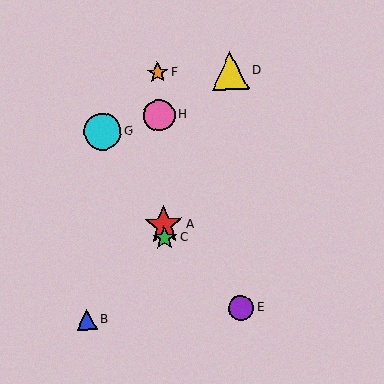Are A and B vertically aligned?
No, A is at x≈164 and B is at x≈87.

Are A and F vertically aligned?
Yes, both are at x≈164.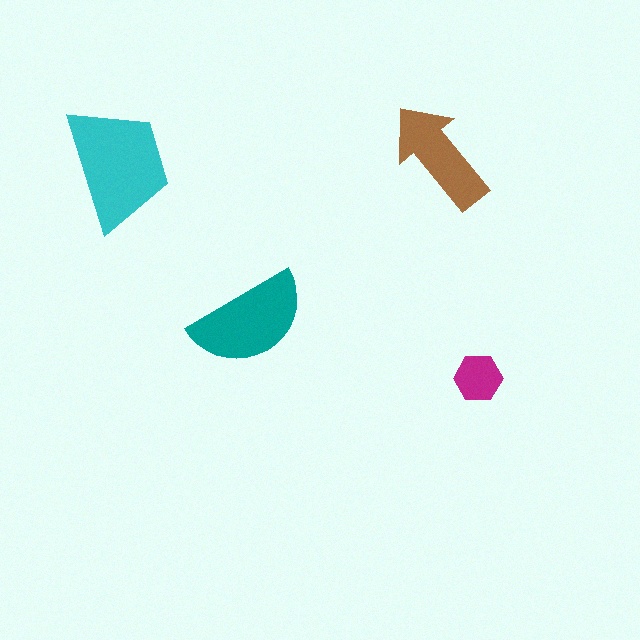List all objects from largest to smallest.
The cyan trapezoid, the teal semicircle, the brown arrow, the magenta hexagon.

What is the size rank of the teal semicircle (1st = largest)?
2nd.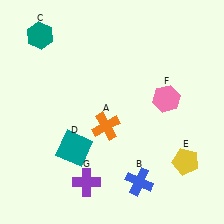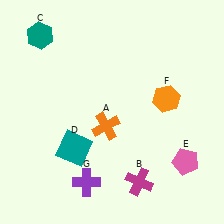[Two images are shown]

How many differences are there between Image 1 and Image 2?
There are 3 differences between the two images.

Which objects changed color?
B changed from blue to magenta. E changed from yellow to pink. F changed from pink to orange.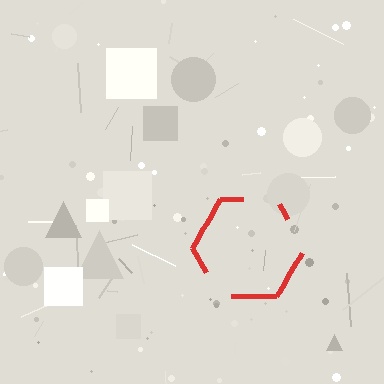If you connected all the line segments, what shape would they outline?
They would outline a hexagon.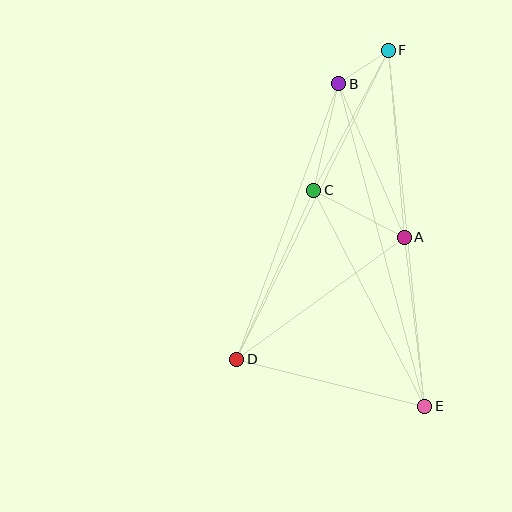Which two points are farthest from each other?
Points E and F are farthest from each other.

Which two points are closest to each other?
Points B and F are closest to each other.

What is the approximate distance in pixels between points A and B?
The distance between A and B is approximately 166 pixels.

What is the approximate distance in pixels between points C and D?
The distance between C and D is approximately 186 pixels.